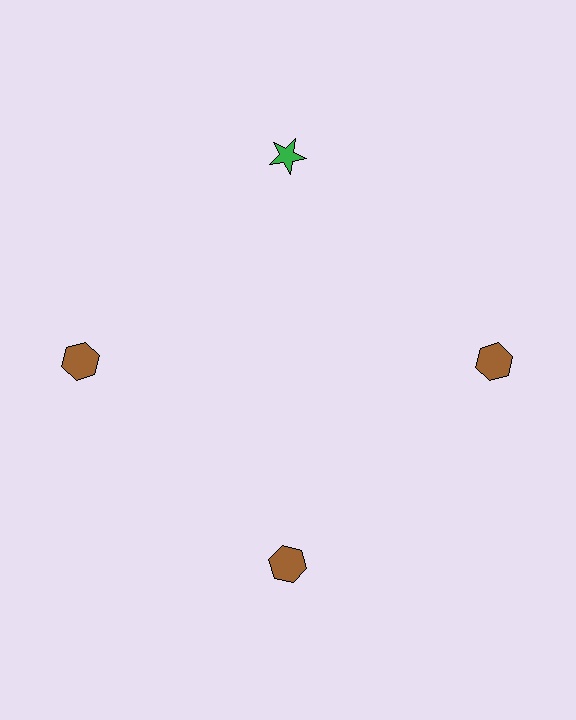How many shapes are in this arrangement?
There are 4 shapes arranged in a ring pattern.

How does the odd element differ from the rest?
It differs in both color (green instead of brown) and shape (star instead of hexagon).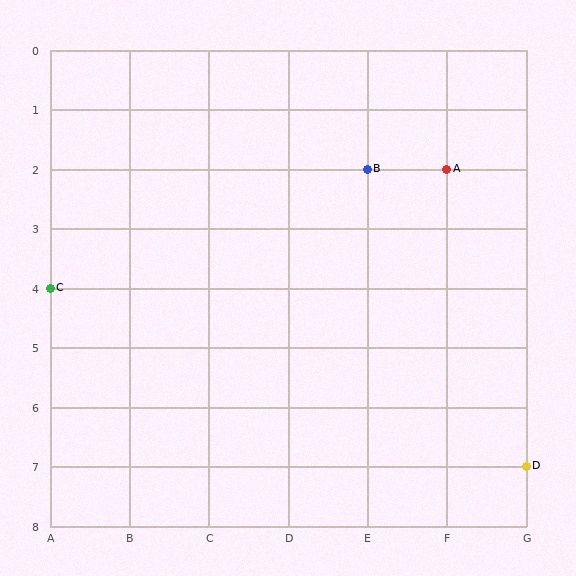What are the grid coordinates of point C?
Point C is at grid coordinates (A, 4).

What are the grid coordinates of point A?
Point A is at grid coordinates (F, 2).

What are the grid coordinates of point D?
Point D is at grid coordinates (G, 7).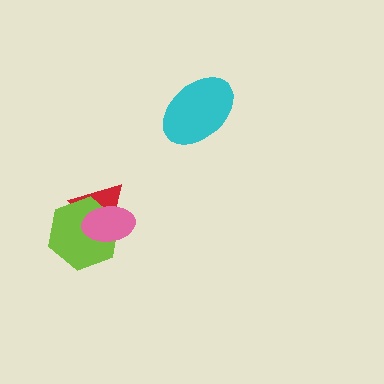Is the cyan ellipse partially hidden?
No, no other shape covers it.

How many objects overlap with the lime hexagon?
2 objects overlap with the lime hexagon.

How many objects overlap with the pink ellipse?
2 objects overlap with the pink ellipse.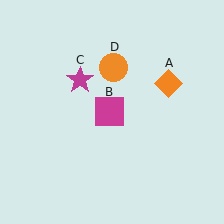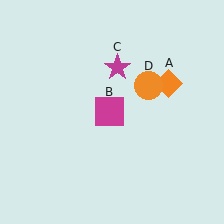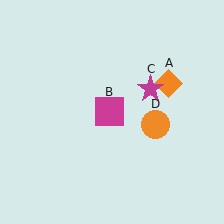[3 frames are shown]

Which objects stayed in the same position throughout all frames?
Orange diamond (object A) and magenta square (object B) remained stationary.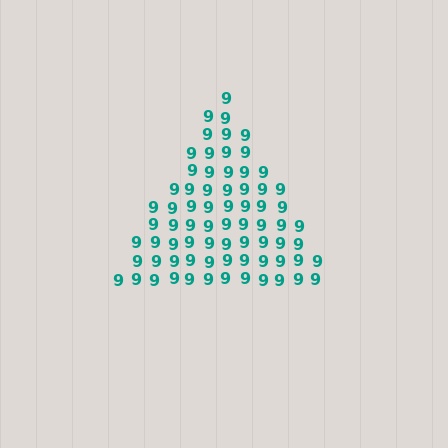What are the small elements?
The small elements are digit 9's.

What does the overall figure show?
The overall figure shows a triangle.